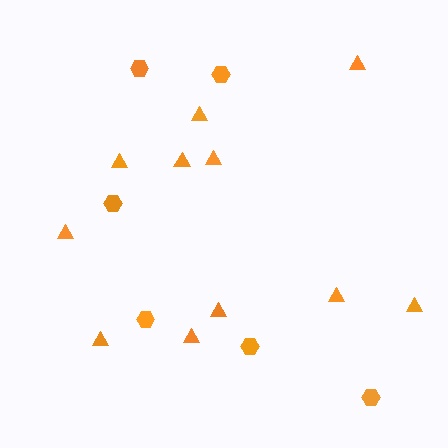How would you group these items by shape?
There are 2 groups: one group of triangles (11) and one group of hexagons (6).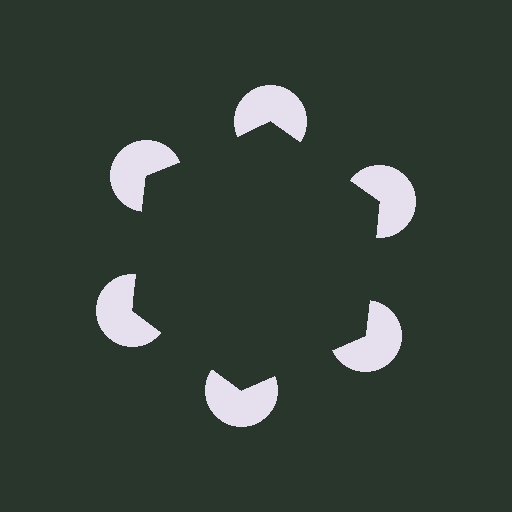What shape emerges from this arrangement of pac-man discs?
An illusory hexagon — its edges are inferred from the aligned wedge cuts in the pac-man discs, not physically drawn.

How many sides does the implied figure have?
6 sides.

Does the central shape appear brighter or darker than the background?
It typically appears slightly darker than the background, even though no actual brightness change is drawn.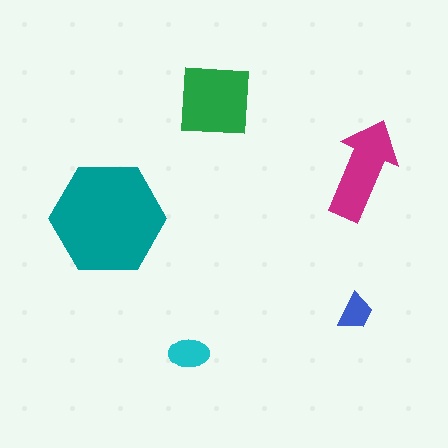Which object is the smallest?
The blue trapezoid.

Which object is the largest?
The teal hexagon.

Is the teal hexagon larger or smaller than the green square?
Larger.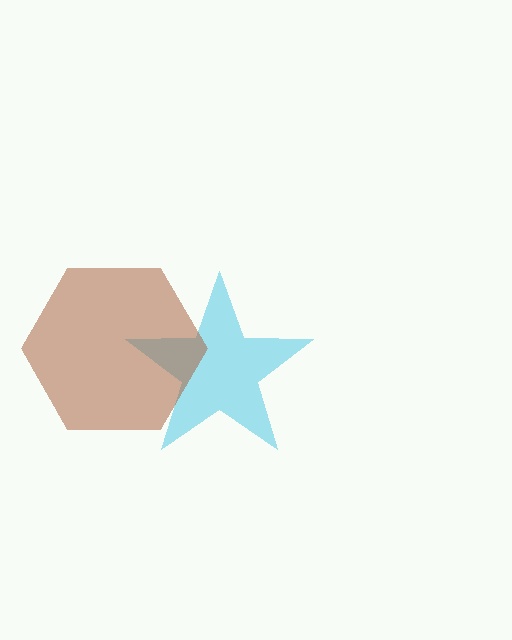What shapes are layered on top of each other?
The layered shapes are: a cyan star, a brown hexagon.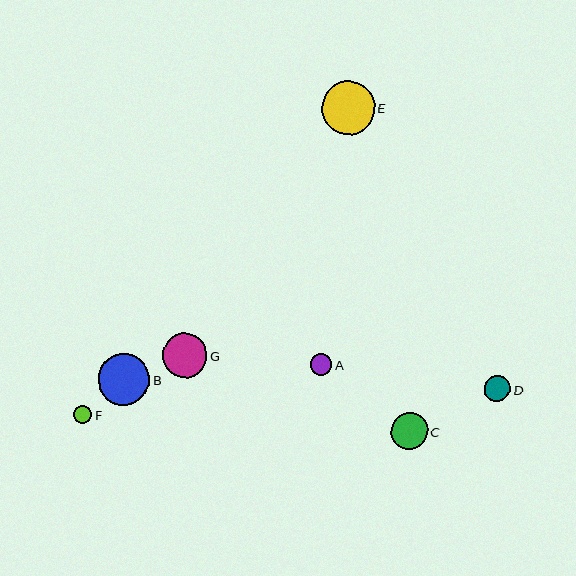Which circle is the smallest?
Circle F is the smallest with a size of approximately 18 pixels.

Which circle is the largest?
Circle E is the largest with a size of approximately 53 pixels.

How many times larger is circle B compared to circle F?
Circle B is approximately 2.9 times the size of circle F.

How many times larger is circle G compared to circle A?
Circle G is approximately 2.1 times the size of circle A.